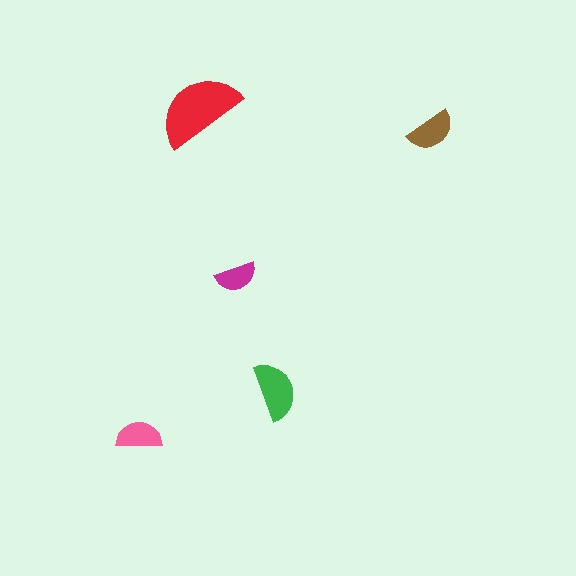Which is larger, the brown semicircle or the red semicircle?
The red one.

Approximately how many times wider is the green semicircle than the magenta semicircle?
About 1.5 times wider.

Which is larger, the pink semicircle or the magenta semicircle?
The pink one.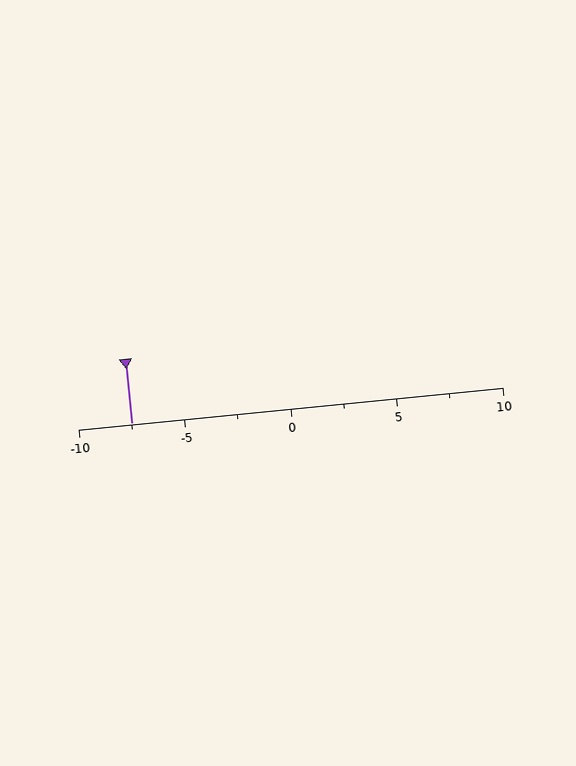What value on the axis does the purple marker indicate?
The marker indicates approximately -7.5.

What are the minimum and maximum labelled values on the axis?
The axis runs from -10 to 10.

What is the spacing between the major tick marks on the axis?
The major ticks are spaced 5 apart.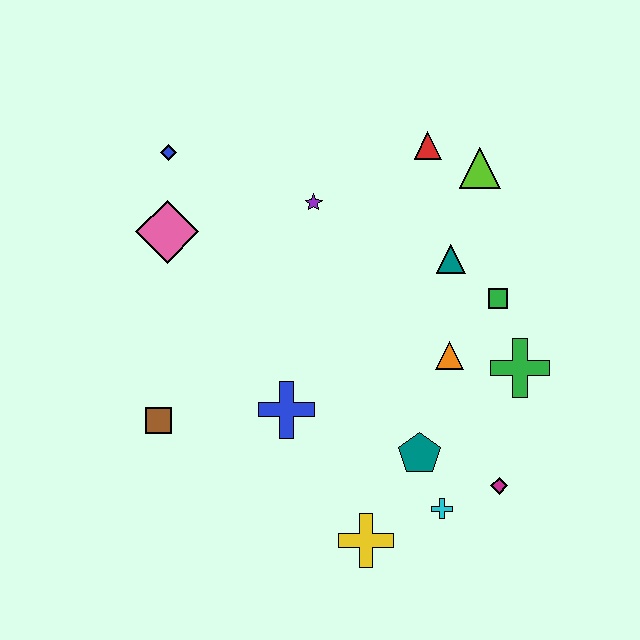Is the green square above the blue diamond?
No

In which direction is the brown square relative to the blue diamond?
The brown square is below the blue diamond.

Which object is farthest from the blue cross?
The lime triangle is farthest from the blue cross.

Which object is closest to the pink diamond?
The blue diamond is closest to the pink diamond.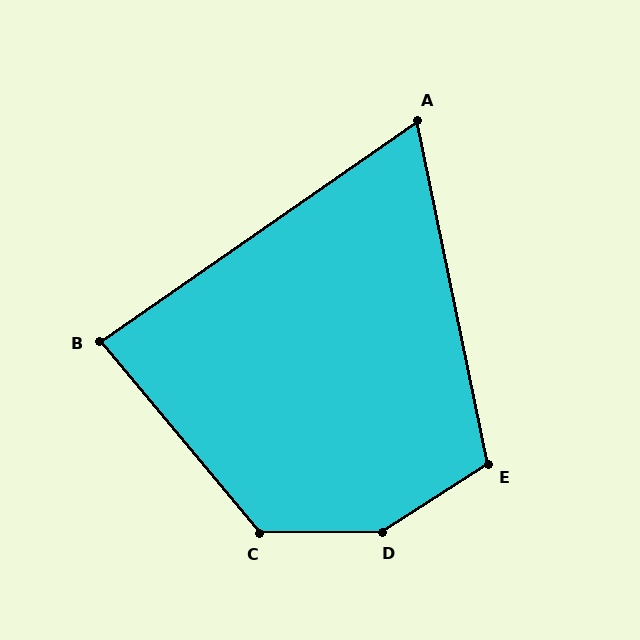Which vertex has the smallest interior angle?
A, at approximately 67 degrees.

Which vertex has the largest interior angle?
D, at approximately 147 degrees.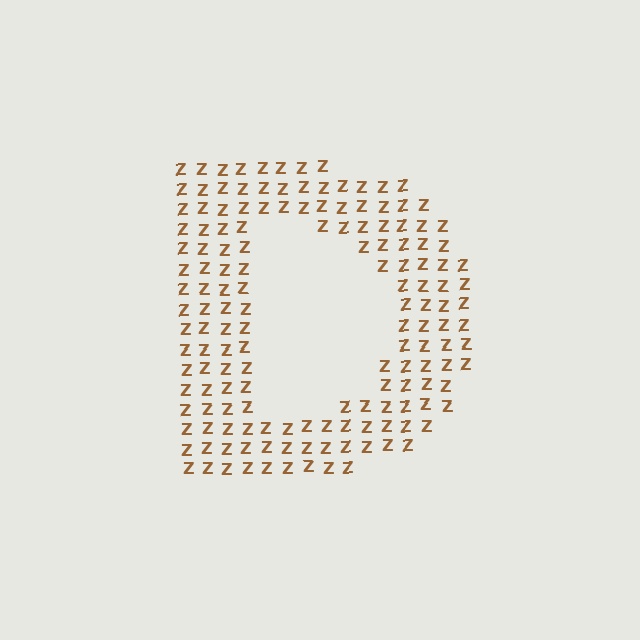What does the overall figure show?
The overall figure shows the letter D.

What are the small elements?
The small elements are letter Z's.